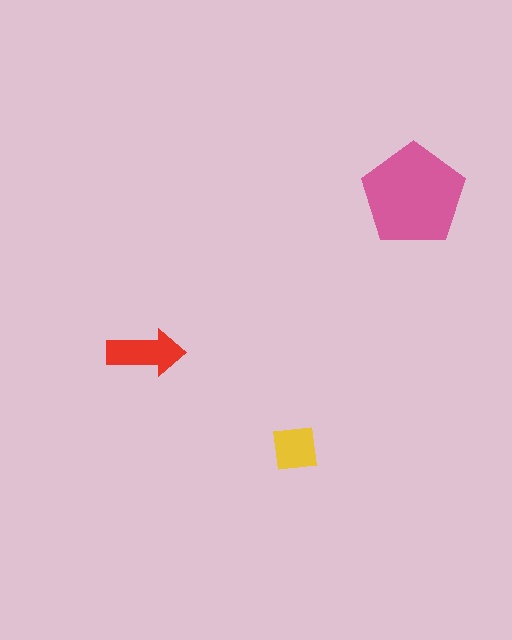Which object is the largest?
The pink pentagon.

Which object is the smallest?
The yellow square.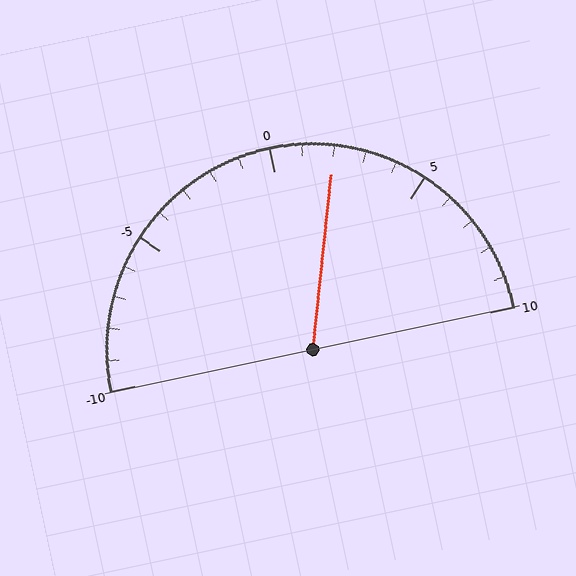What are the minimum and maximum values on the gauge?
The gauge ranges from -10 to 10.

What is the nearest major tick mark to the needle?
The nearest major tick mark is 0.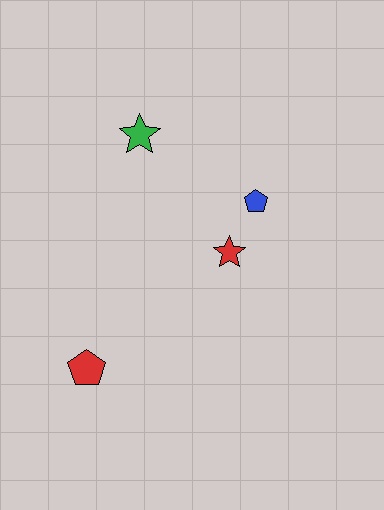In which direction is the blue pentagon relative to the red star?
The blue pentagon is above the red star.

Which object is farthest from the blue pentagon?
The red pentagon is farthest from the blue pentagon.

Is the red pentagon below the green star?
Yes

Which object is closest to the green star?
The blue pentagon is closest to the green star.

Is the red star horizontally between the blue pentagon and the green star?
Yes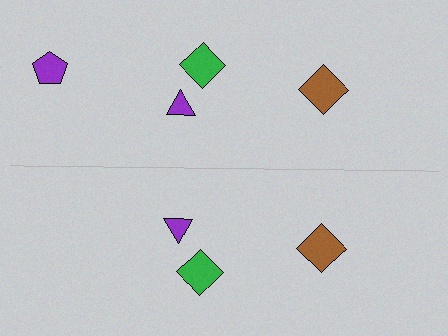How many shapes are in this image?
There are 7 shapes in this image.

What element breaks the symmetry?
A purple pentagon is missing from the bottom side.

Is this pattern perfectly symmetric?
No, the pattern is not perfectly symmetric. A purple pentagon is missing from the bottom side.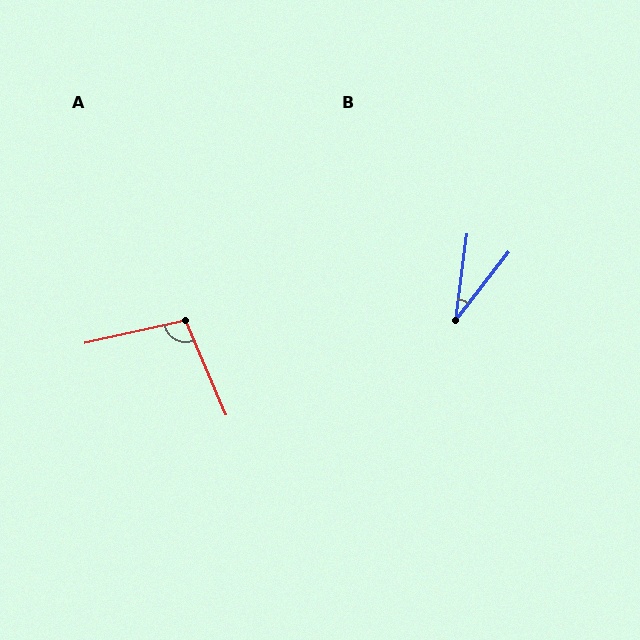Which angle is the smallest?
B, at approximately 31 degrees.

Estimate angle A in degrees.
Approximately 101 degrees.